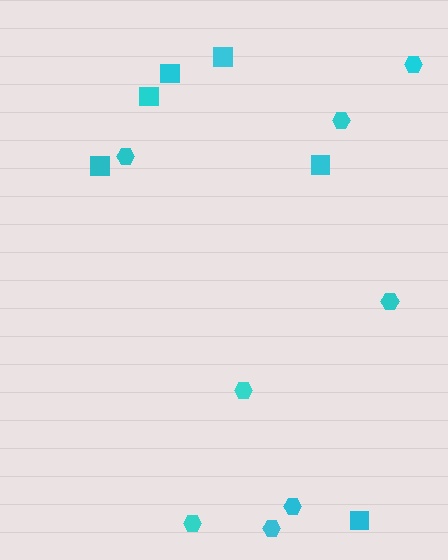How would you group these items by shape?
There are 2 groups: one group of squares (6) and one group of hexagons (8).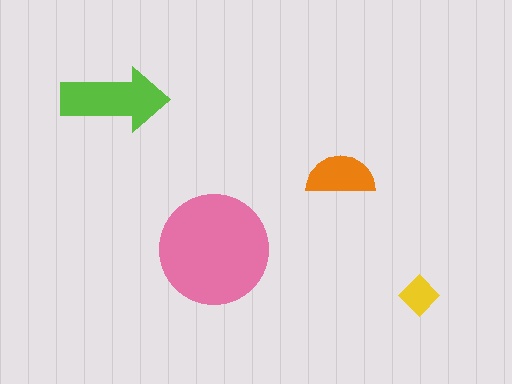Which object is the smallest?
The yellow diamond.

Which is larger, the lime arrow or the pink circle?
The pink circle.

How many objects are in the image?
There are 4 objects in the image.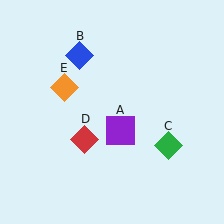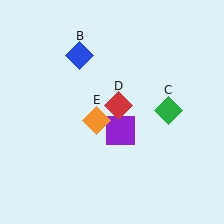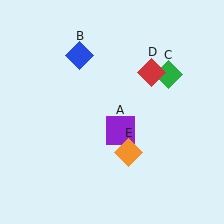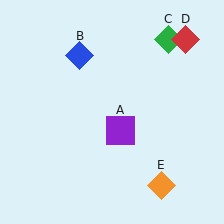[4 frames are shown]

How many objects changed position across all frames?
3 objects changed position: green diamond (object C), red diamond (object D), orange diamond (object E).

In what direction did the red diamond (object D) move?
The red diamond (object D) moved up and to the right.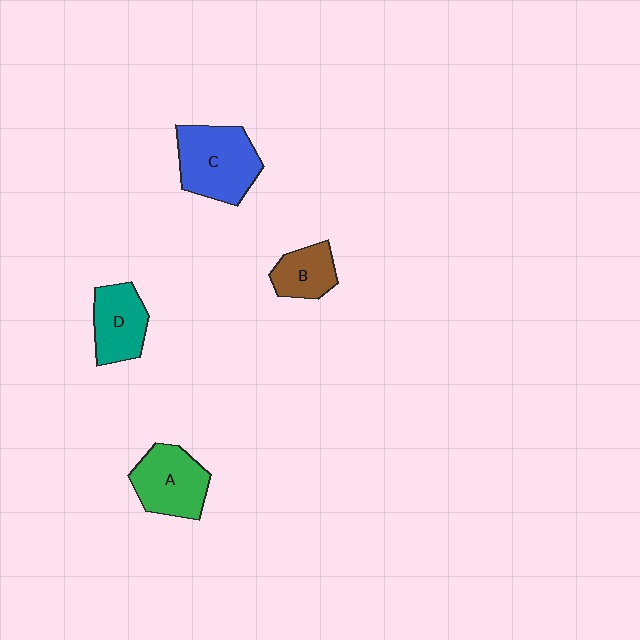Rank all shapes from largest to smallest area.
From largest to smallest: C (blue), A (green), D (teal), B (brown).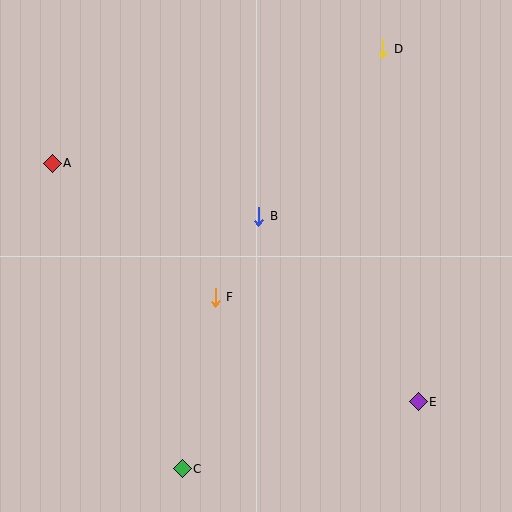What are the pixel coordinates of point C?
Point C is at (182, 469).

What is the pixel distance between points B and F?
The distance between B and F is 92 pixels.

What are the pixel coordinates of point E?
Point E is at (418, 402).